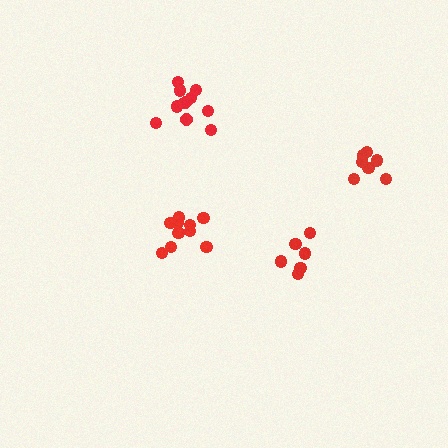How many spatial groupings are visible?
There are 4 spatial groupings.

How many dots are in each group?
Group 1: 6 dots, Group 2: 10 dots, Group 3: 7 dots, Group 4: 11 dots (34 total).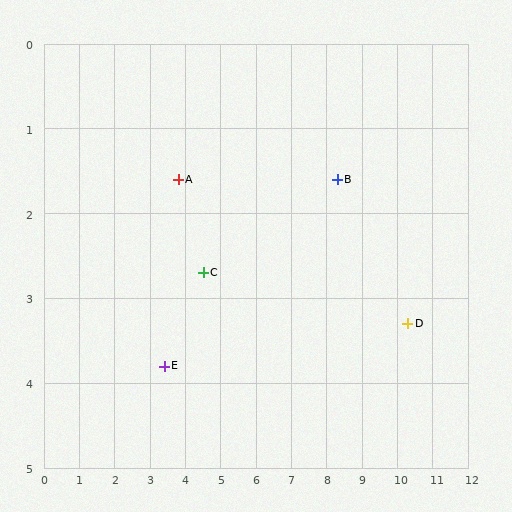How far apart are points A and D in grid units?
Points A and D are about 6.7 grid units apart.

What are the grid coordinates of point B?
Point B is at approximately (8.3, 1.6).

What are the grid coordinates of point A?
Point A is at approximately (3.8, 1.6).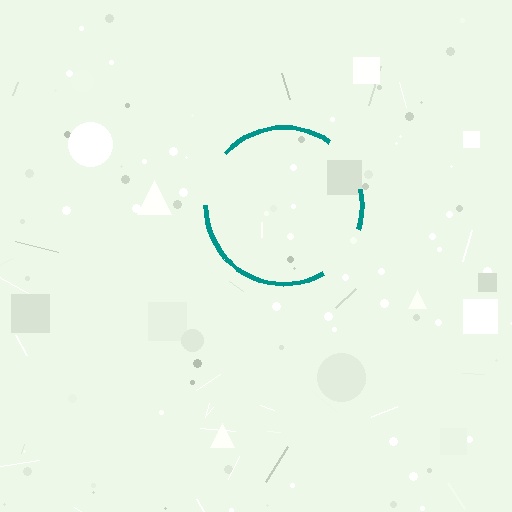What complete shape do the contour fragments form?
The contour fragments form a circle.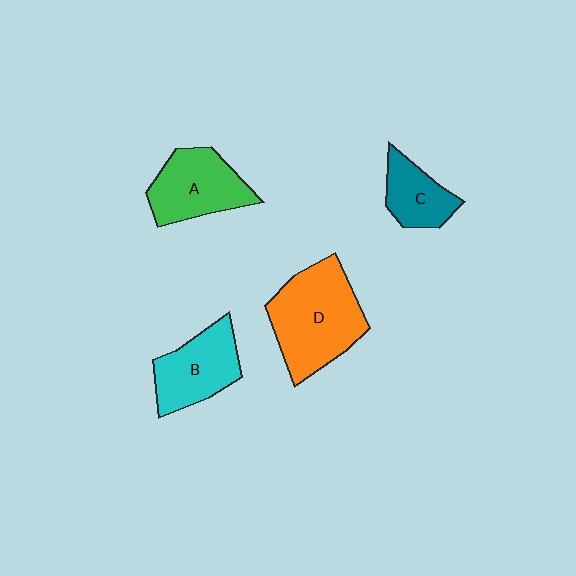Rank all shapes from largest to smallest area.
From largest to smallest: D (orange), A (green), B (cyan), C (teal).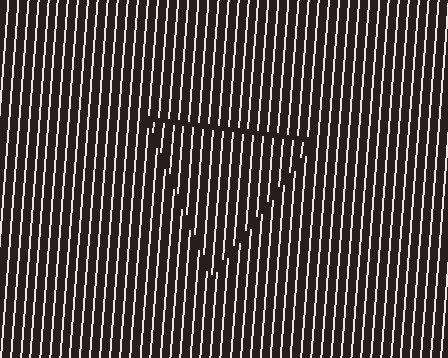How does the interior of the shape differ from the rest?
The interior of the shape contains the same grating, shifted by half a period — the contour is defined by the phase discontinuity where line-ends from the inner and outer gratings abut.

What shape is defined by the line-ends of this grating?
An illusory triangle. The interior of the shape contains the same grating, shifted by half a period — the contour is defined by the phase discontinuity where line-ends from the inner and outer gratings abut.